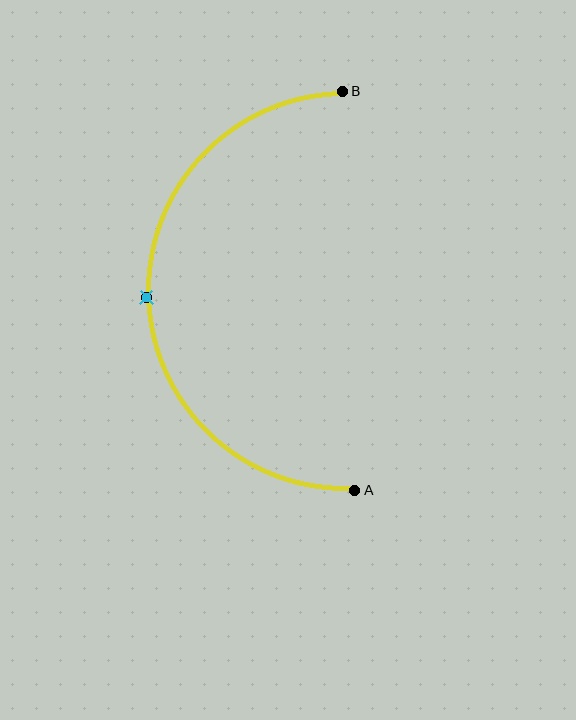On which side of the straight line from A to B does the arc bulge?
The arc bulges to the left of the straight line connecting A and B.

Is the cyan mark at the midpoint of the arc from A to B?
Yes. The cyan mark lies on the arc at equal arc-length from both A and B — it is the arc midpoint.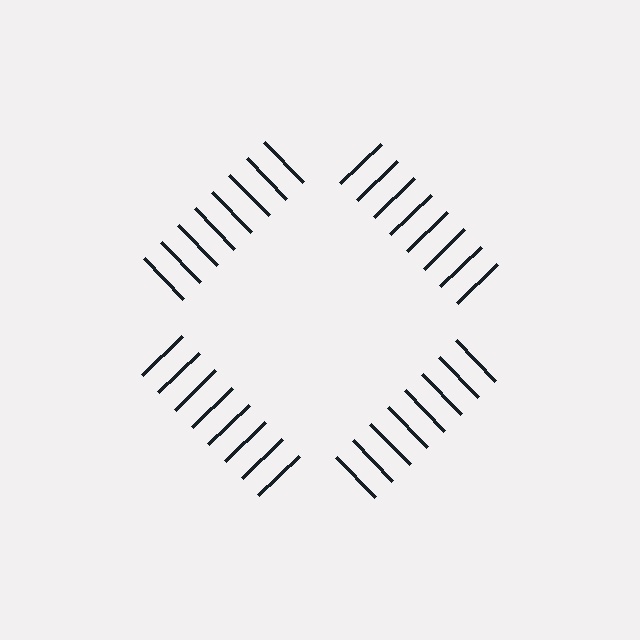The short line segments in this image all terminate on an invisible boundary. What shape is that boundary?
An illusory square — the line segments terminate on its edges but no continuous stroke is drawn.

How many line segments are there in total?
32 — 8 along each of the 4 edges.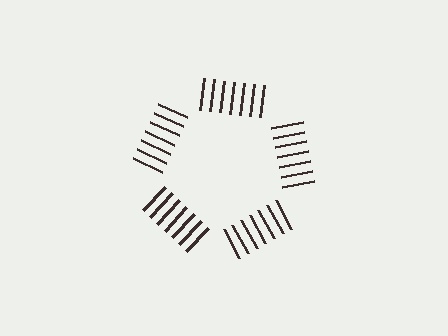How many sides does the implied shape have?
5 sides — the line-ends trace a pentagon.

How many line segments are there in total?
35 — 7 along each of the 5 edges.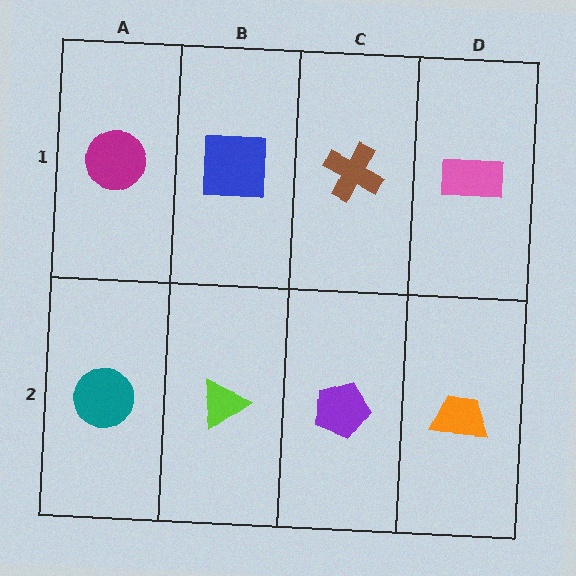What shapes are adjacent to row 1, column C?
A purple pentagon (row 2, column C), a blue square (row 1, column B), a pink rectangle (row 1, column D).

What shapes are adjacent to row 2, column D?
A pink rectangle (row 1, column D), a purple pentagon (row 2, column C).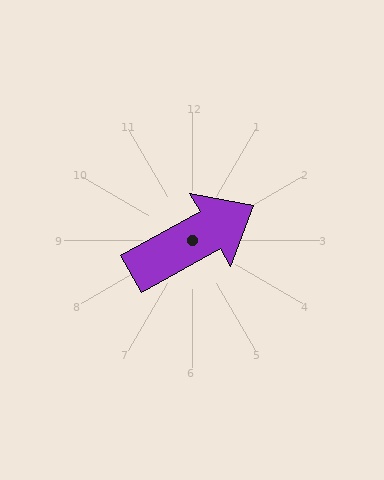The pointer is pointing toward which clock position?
Roughly 2 o'clock.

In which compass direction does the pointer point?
Northeast.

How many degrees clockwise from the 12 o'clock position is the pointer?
Approximately 61 degrees.